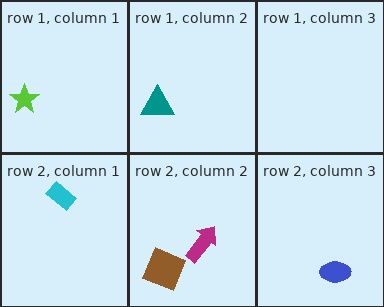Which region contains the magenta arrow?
The row 2, column 2 region.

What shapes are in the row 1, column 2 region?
The teal triangle.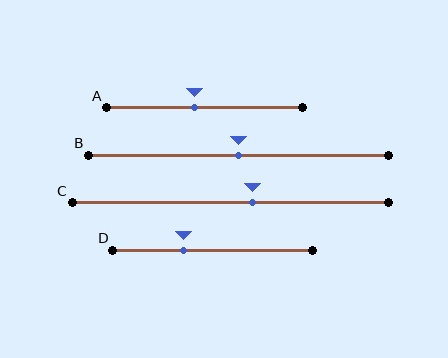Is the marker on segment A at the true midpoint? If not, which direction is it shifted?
No, the marker on segment A is shifted to the left by about 5% of the segment length.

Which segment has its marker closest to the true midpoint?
Segment B has its marker closest to the true midpoint.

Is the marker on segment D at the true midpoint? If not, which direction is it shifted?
No, the marker on segment D is shifted to the left by about 15% of the segment length.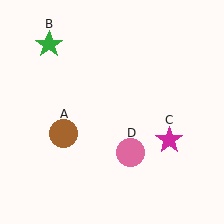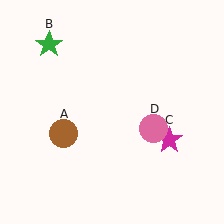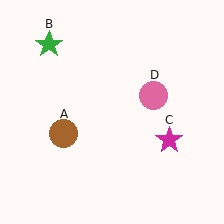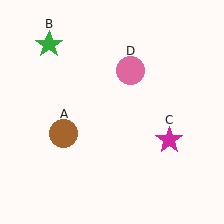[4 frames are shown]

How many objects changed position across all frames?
1 object changed position: pink circle (object D).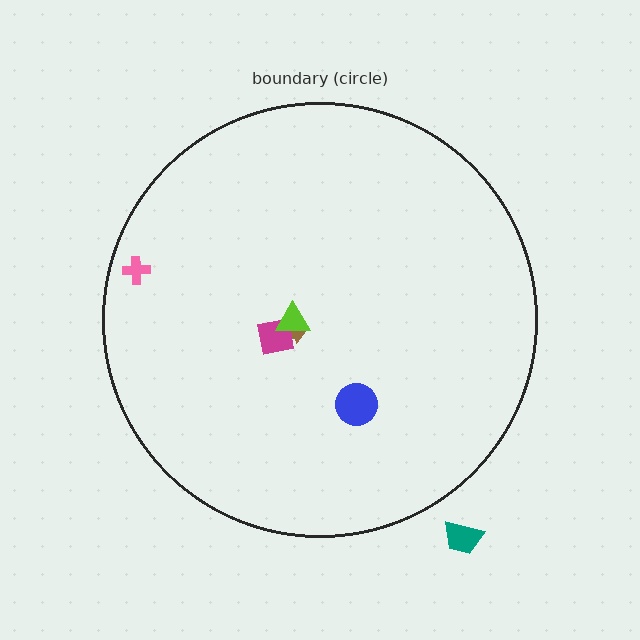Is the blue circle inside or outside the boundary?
Inside.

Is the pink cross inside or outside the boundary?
Inside.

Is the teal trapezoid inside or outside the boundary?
Outside.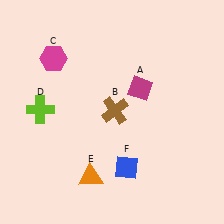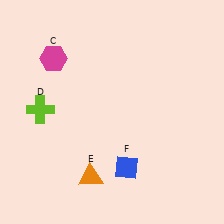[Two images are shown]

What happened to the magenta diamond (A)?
The magenta diamond (A) was removed in Image 2. It was in the top-right area of Image 1.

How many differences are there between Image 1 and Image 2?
There are 2 differences between the two images.